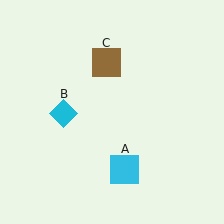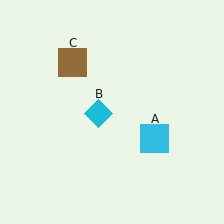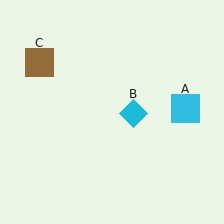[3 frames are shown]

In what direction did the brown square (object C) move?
The brown square (object C) moved left.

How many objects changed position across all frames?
3 objects changed position: cyan square (object A), cyan diamond (object B), brown square (object C).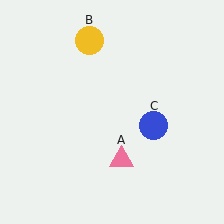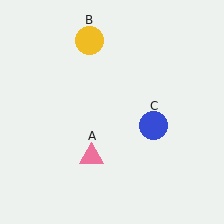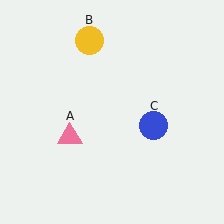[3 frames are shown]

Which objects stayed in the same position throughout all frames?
Yellow circle (object B) and blue circle (object C) remained stationary.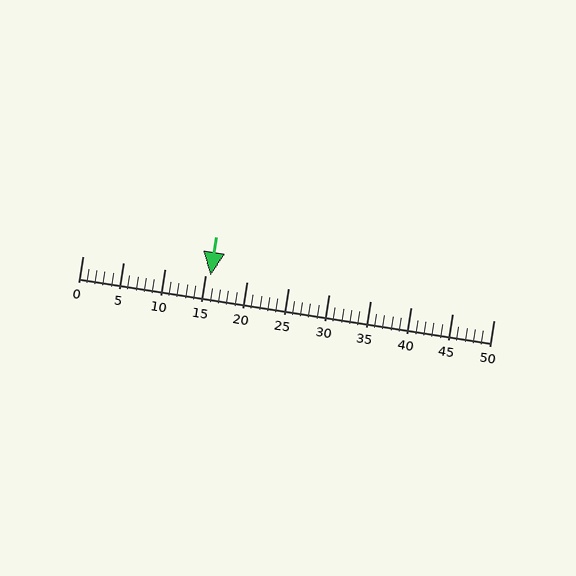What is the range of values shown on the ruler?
The ruler shows values from 0 to 50.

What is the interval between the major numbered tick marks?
The major tick marks are spaced 5 units apart.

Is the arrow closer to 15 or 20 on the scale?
The arrow is closer to 15.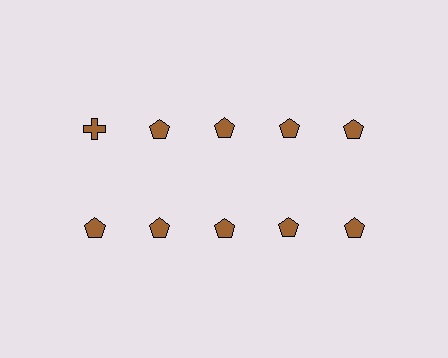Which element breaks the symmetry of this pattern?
The brown cross in the top row, leftmost column breaks the symmetry. All other shapes are brown pentagons.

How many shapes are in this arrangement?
There are 10 shapes arranged in a grid pattern.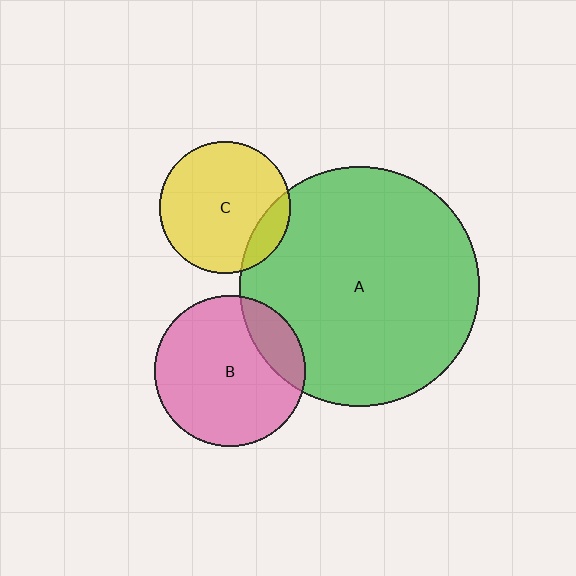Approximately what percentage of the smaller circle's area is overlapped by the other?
Approximately 20%.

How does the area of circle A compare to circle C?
Approximately 3.3 times.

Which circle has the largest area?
Circle A (green).